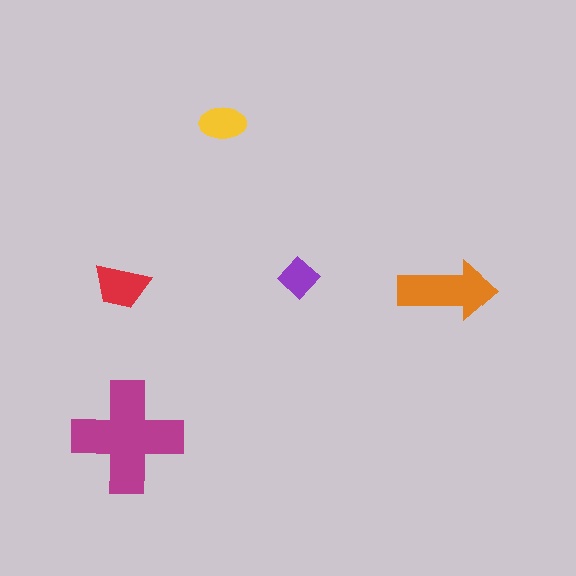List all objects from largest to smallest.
The magenta cross, the orange arrow, the red trapezoid, the yellow ellipse, the purple diamond.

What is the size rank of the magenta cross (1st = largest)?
1st.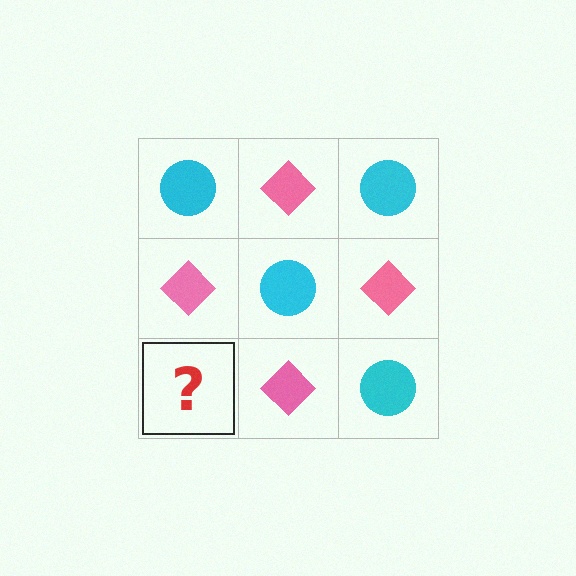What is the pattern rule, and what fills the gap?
The rule is that it alternates cyan circle and pink diamond in a checkerboard pattern. The gap should be filled with a cyan circle.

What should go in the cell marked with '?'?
The missing cell should contain a cyan circle.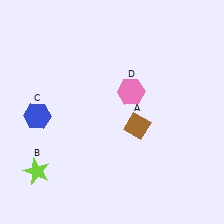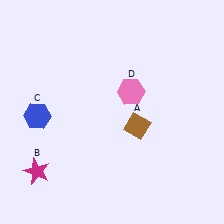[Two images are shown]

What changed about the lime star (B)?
In Image 1, B is lime. In Image 2, it changed to magenta.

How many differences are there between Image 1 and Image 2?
There is 1 difference between the two images.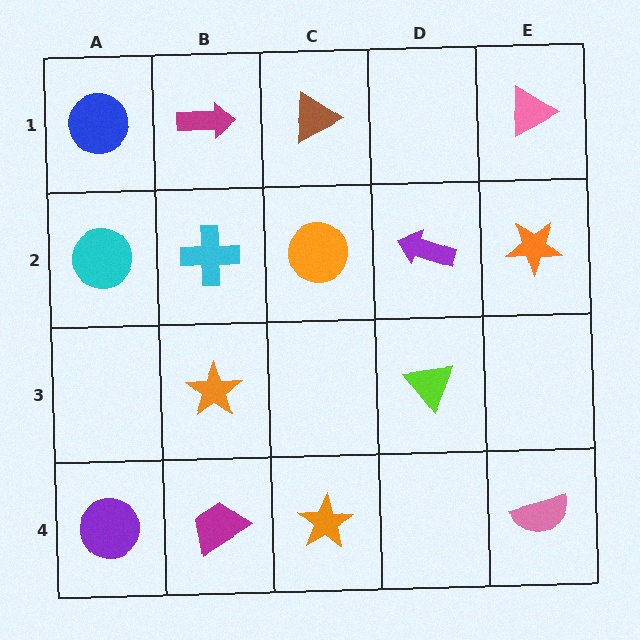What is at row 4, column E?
A pink semicircle.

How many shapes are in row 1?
4 shapes.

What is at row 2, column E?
An orange star.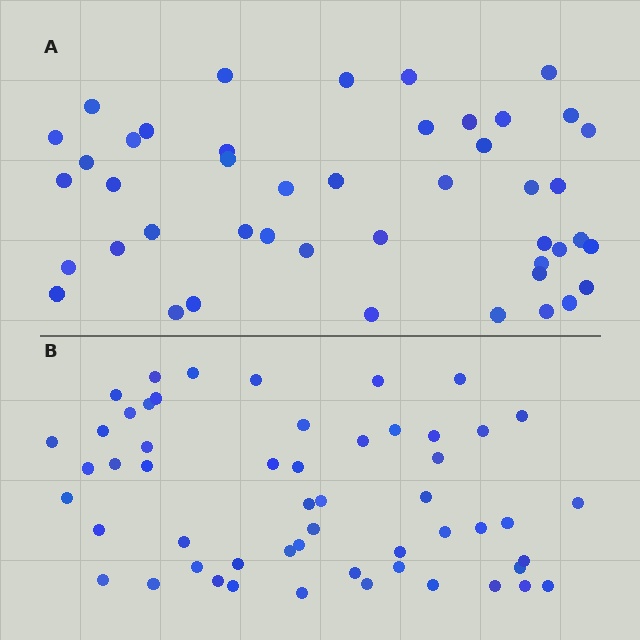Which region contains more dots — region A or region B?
Region B (the bottom region) has more dots.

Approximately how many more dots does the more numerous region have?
Region B has roughly 8 or so more dots than region A.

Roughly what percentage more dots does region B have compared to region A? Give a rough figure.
About 20% more.